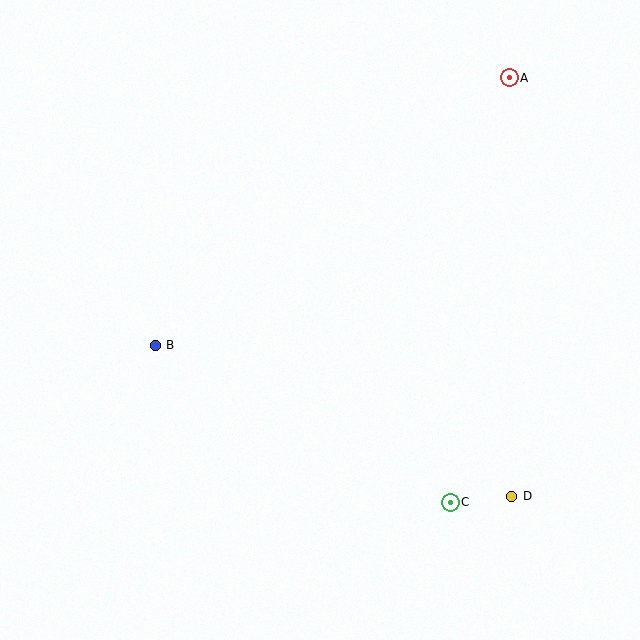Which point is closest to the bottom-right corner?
Point D is closest to the bottom-right corner.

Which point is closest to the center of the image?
Point B at (155, 345) is closest to the center.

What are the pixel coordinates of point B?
Point B is at (155, 345).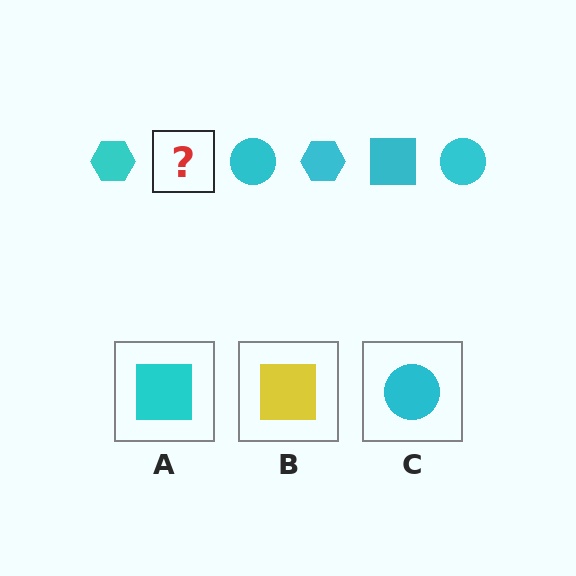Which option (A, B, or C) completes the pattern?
A.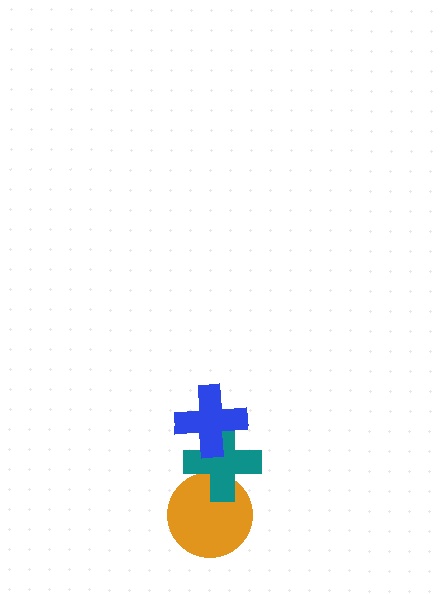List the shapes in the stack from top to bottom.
From top to bottom: the blue cross, the teal cross, the orange circle.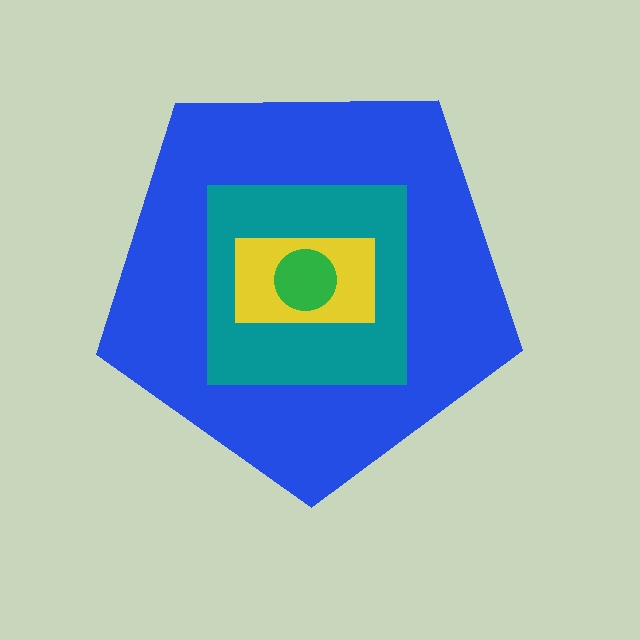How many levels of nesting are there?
4.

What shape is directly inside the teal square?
The yellow rectangle.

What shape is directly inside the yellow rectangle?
The green circle.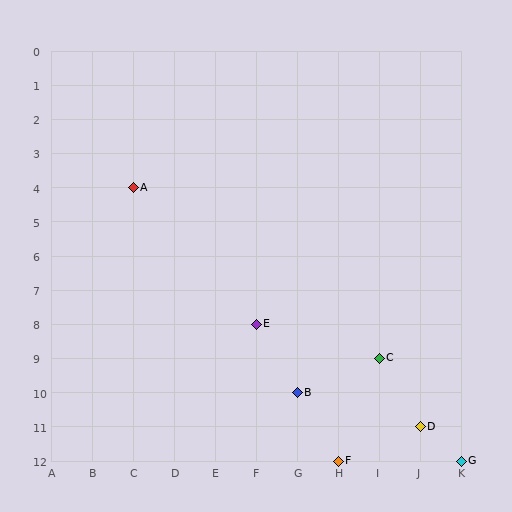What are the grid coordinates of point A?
Point A is at grid coordinates (C, 4).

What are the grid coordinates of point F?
Point F is at grid coordinates (H, 12).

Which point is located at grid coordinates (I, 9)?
Point C is at (I, 9).